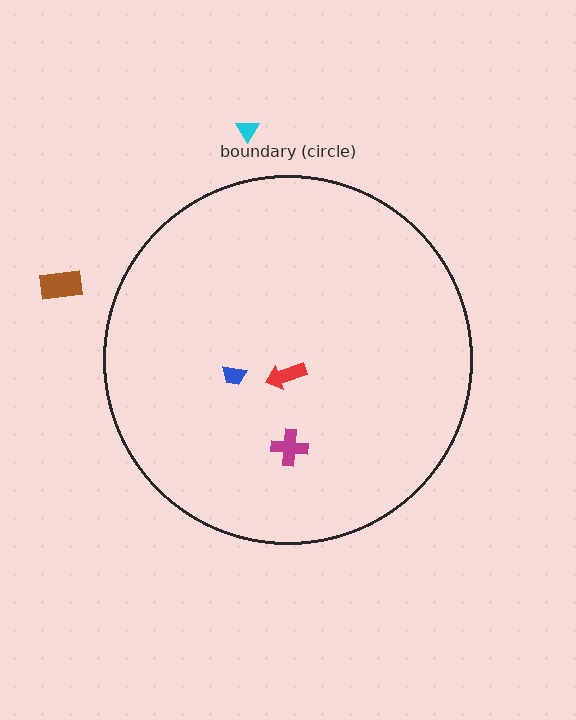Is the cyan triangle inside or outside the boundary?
Outside.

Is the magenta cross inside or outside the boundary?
Inside.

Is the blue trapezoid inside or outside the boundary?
Inside.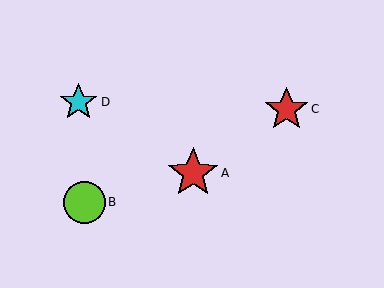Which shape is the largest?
The red star (labeled A) is the largest.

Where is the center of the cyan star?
The center of the cyan star is at (79, 102).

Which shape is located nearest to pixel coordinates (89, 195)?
The lime circle (labeled B) at (84, 202) is nearest to that location.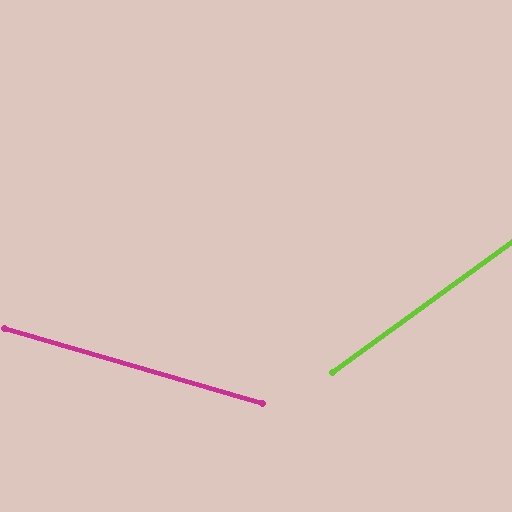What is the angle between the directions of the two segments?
Approximately 52 degrees.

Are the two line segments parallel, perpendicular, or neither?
Neither parallel nor perpendicular — they differ by about 52°.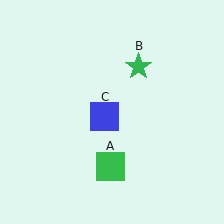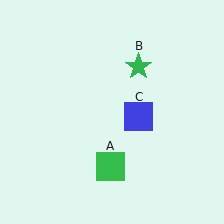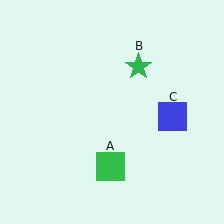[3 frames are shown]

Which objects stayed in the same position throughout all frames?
Green square (object A) and green star (object B) remained stationary.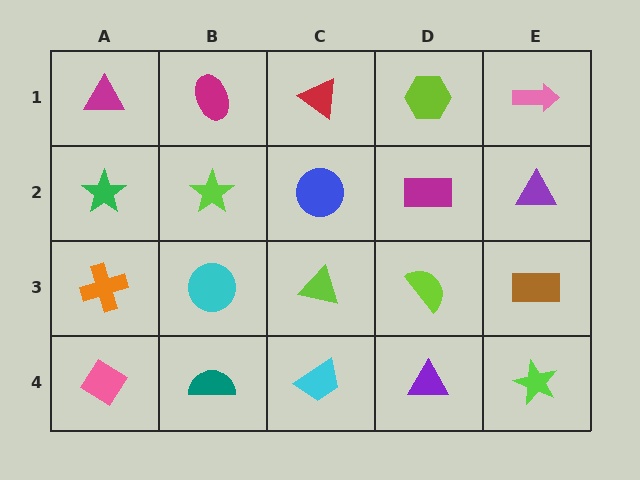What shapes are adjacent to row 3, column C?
A blue circle (row 2, column C), a cyan trapezoid (row 4, column C), a cyan circle (row 3, column B), a lime semicircle (row 3, column D).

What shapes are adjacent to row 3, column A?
A green star (row 2, column A), a pink diamond (row 4, column A), a cyan circle (row 3, column B).